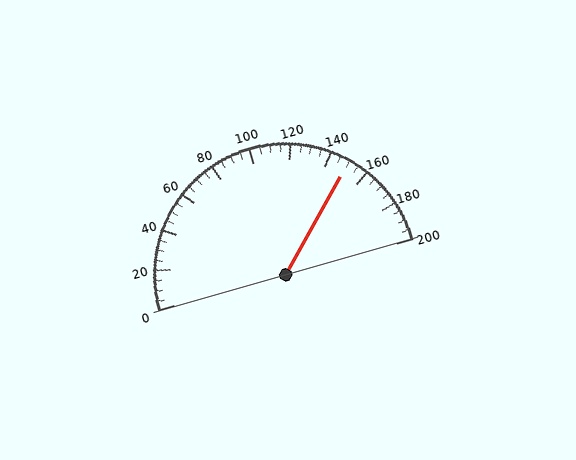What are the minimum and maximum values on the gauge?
The gauge ranges from 0 to 200.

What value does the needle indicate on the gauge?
The needle indicates approximately 150.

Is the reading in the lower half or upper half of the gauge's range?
The reading is in the upper half of the range (0 to 200).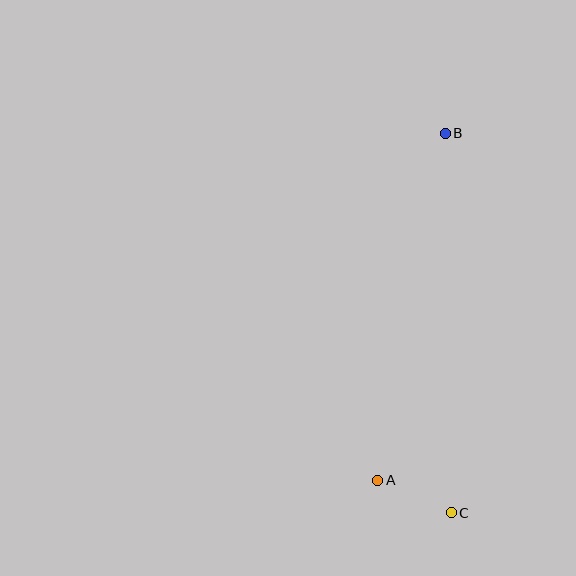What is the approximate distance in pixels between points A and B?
The distance between A and B is approximately 353 pixels.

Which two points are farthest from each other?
Points B and C are farthest from each other.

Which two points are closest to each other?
Points A and C are closest to each other.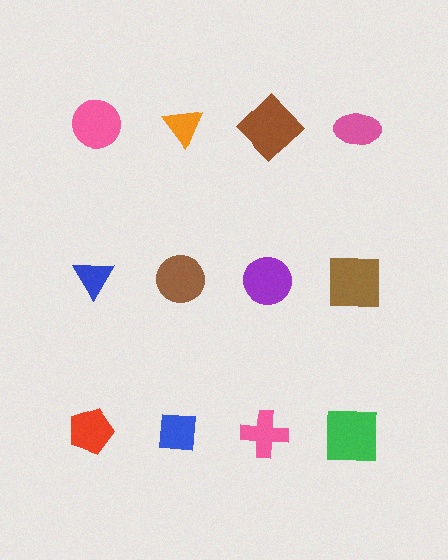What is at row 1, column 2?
An orange triangle.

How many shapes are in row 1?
4 shapes.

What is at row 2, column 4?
A brown square.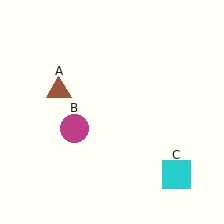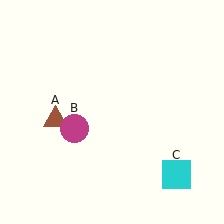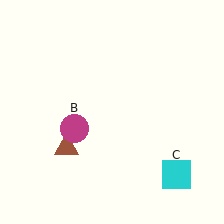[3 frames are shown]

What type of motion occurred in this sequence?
The brown triangle (object A) rotated counterclockwise around the center of the scene.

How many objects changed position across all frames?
1 object changed position: brown triangle (object A).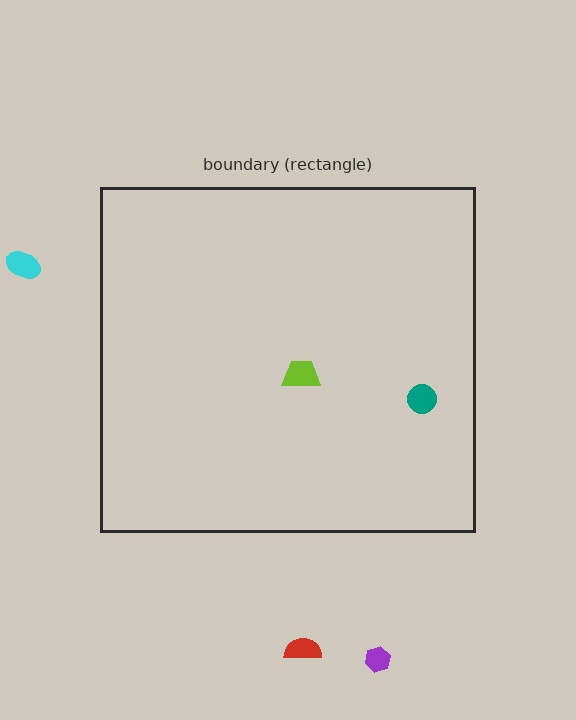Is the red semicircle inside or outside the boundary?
Outside.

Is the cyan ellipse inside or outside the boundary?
Outside.